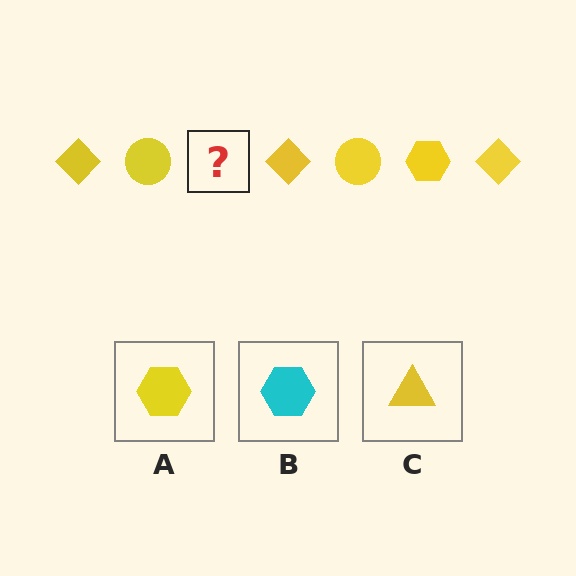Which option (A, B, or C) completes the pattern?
A.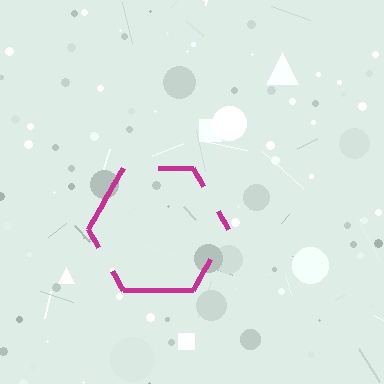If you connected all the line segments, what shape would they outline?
They would outline a hexagon.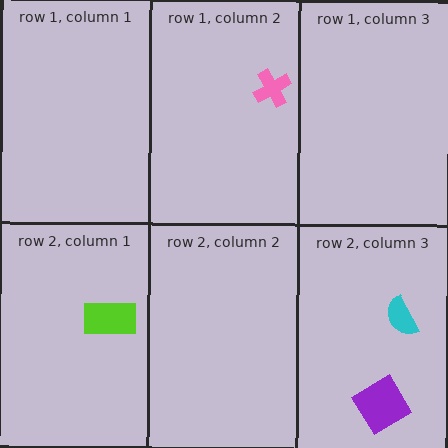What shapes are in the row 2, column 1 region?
The lime rectangle.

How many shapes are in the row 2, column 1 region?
1.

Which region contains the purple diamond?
The row 2, column 3 region.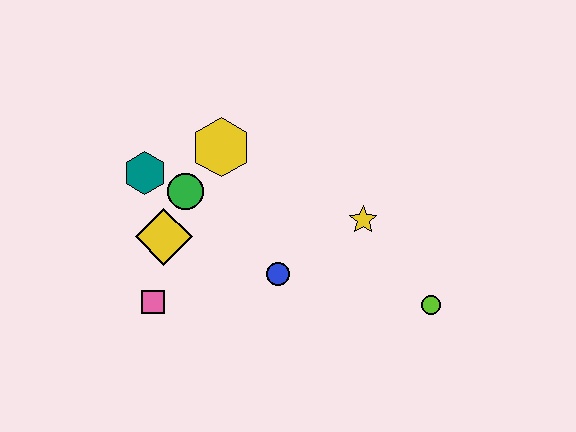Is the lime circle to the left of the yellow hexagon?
No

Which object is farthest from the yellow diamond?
The lime circle is farthest from the yellow diamond.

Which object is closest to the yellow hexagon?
The green circle is closest to the yellow hexagon.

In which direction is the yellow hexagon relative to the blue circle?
The yellow hexagon is above the blue circle.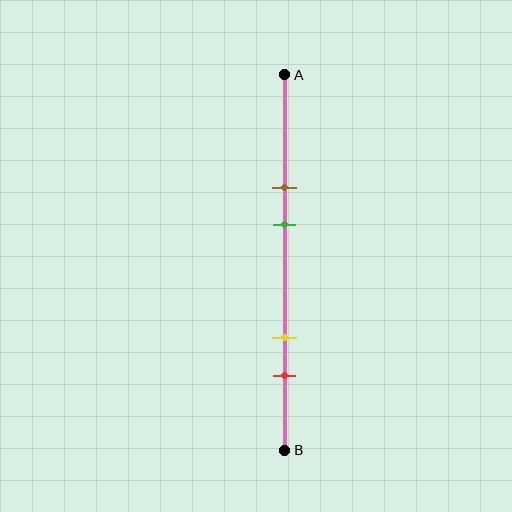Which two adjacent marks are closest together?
The brown and green marks are the closest adjacent pair.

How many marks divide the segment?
There are 4 marks dividing the segment.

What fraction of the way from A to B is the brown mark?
The brown mark is approximately 30% (0.3) of the way from A to B.